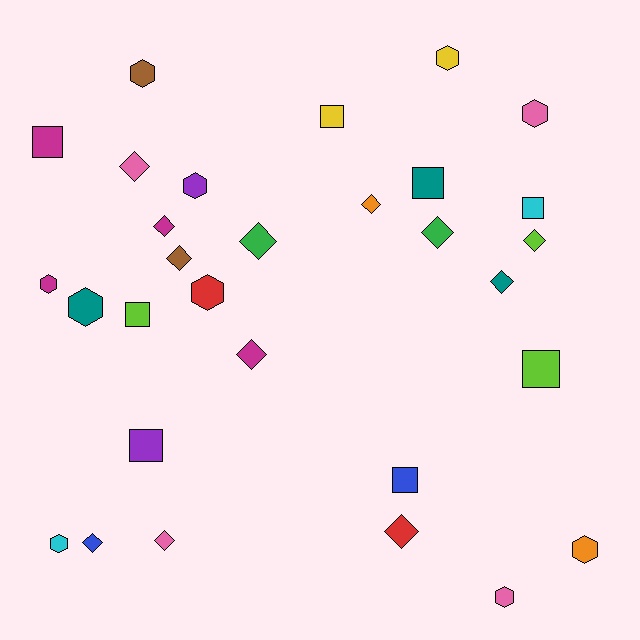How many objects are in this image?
There are 30 objects.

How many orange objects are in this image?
There are 2 orange objects.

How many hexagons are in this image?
There are 10 hexagons.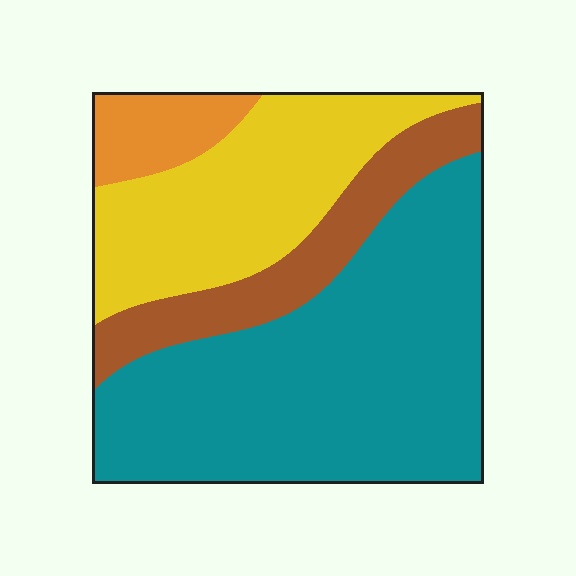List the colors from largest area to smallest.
From largest to smallest: teal, yellow, brown, orange.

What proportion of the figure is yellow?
Yellow takes up about one quarter (1/4) of the figure.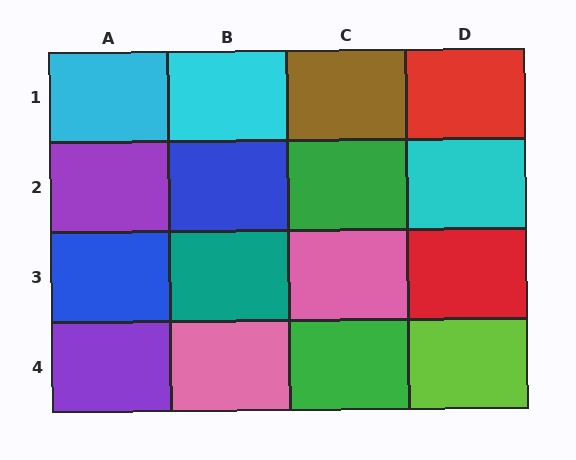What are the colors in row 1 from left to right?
Cyan, cyan, brown, red.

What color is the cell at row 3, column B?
Teal.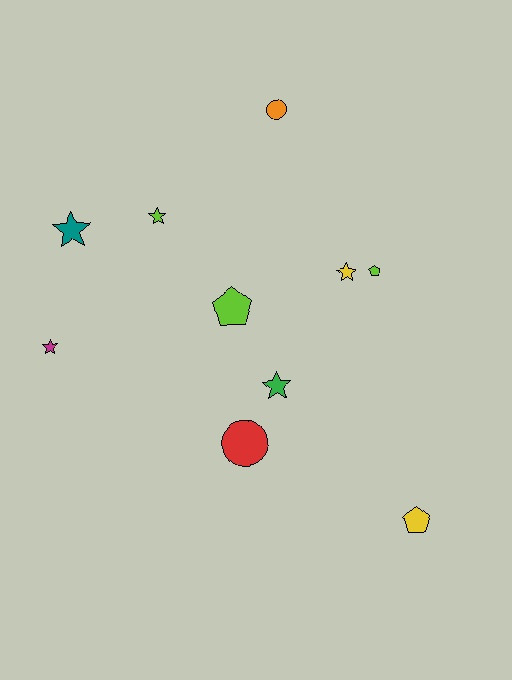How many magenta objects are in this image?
There is 1 magenta object.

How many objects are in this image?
There are 10 objects.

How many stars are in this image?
There are 5 stars.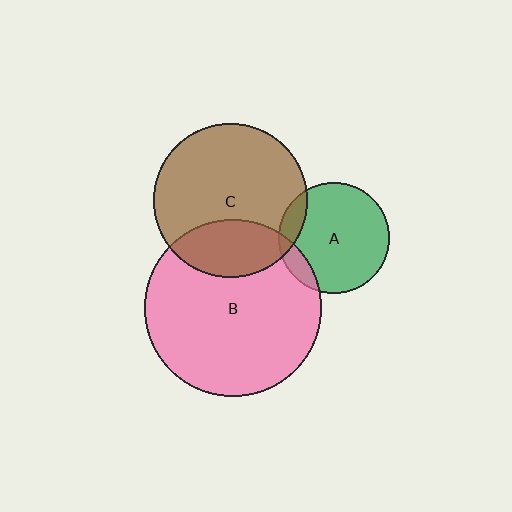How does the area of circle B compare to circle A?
Approximately 2.5 times.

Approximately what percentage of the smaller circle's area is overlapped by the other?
Approximately 25%.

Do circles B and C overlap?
Yes.